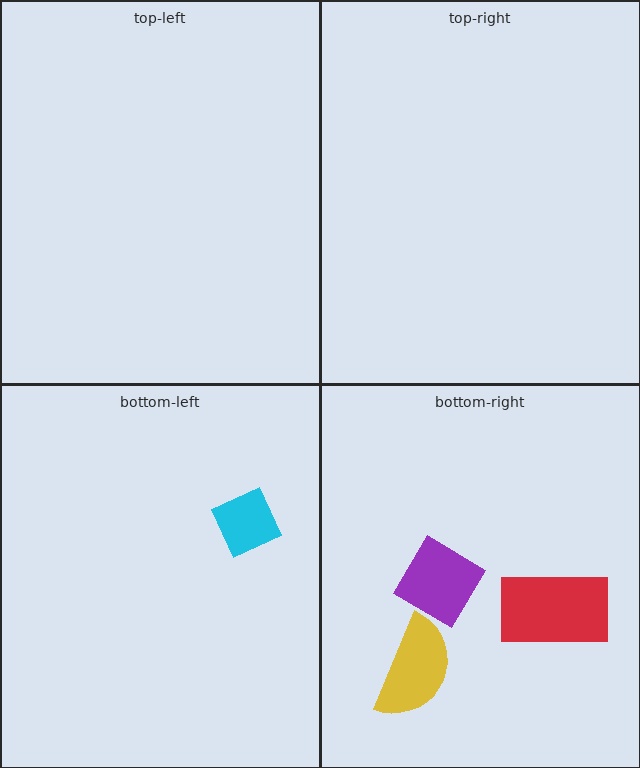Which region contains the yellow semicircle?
The bottom-right region.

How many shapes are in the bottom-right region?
3.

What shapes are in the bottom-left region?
The cyan diamond.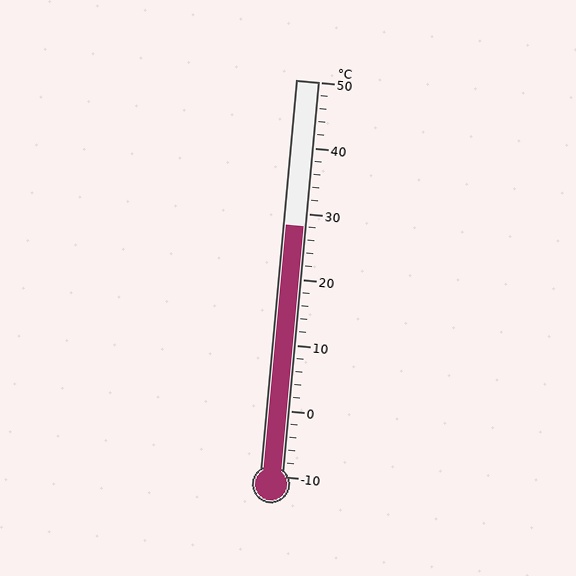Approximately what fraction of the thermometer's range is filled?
The thermometer is filled to approximately 65% of its range.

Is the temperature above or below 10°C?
The temperature is above 10°C.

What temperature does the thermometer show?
The thermometer shows approximately 28°C.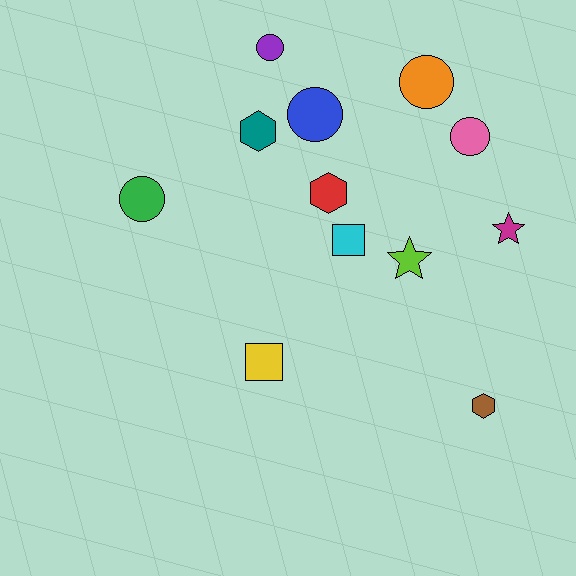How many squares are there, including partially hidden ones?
There are 2 squares.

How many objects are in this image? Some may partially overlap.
There are 12 objects.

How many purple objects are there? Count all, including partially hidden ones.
There is 1 purple object.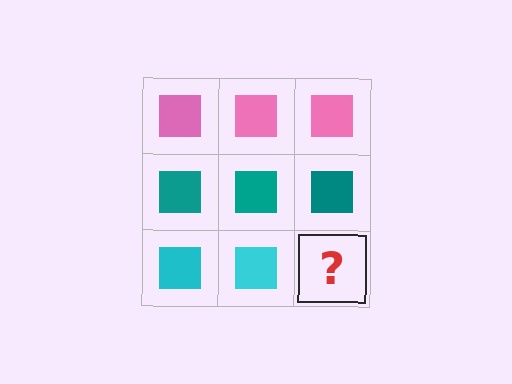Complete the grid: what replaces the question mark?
The question mark should be replaced with a cyan square.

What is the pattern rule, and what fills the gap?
The rule is that each row has a consistent color. The gap should be filled with a cyan square.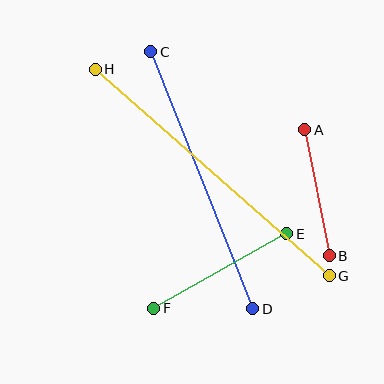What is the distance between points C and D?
The distance is approximately 276 pixels.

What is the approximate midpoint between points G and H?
The midpoint is at approximately (212, 172) pixels.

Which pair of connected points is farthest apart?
Points G and H are farthest apart.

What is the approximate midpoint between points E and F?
The midpoint is at approximately (220, 271) pixels.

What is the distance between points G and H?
The distance is approximately 312 pixels.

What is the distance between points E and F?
The distance is approximately 152 pixels.